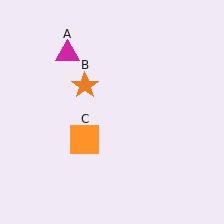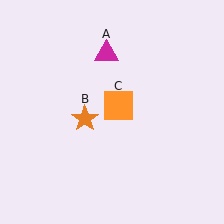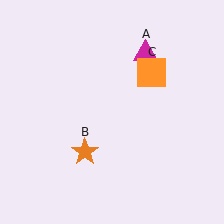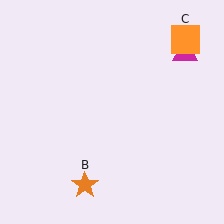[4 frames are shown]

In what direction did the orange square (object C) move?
The orange square (object C) moved up and to the right.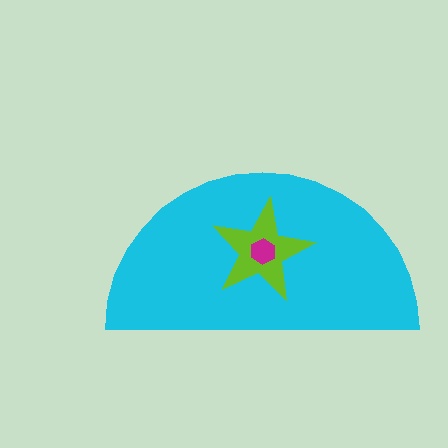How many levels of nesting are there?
3.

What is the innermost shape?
The magenta hexagon.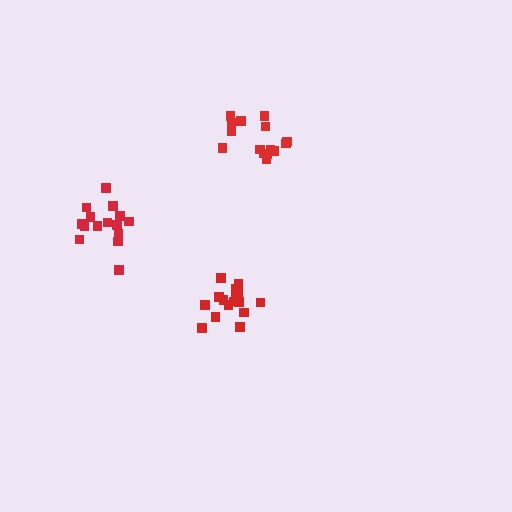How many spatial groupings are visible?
There are 3 spatial groupings.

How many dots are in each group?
Group 1: 16 dots, Group 2: 16 dots, Group 3: 15 dots (47 total).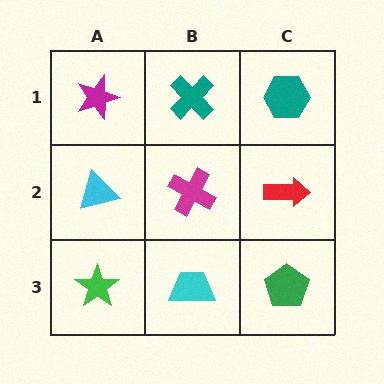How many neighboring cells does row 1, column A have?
2.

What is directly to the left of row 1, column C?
A teal cross.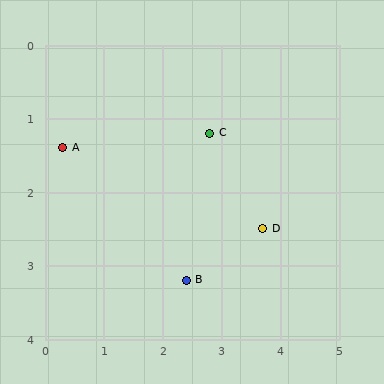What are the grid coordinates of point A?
Point A is at approximately (0.3, 1.4).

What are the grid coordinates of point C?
Point C is at approximately (2.8, 1.2).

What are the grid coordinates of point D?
Point D is at approximately (3.7, 2.5).